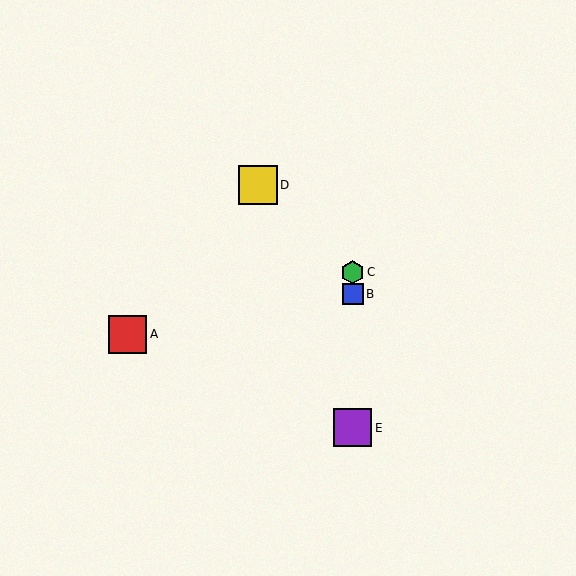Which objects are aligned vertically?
Objects B, C, E are aligned vertically.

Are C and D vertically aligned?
No, C is at x≈353 and D is at x≈258.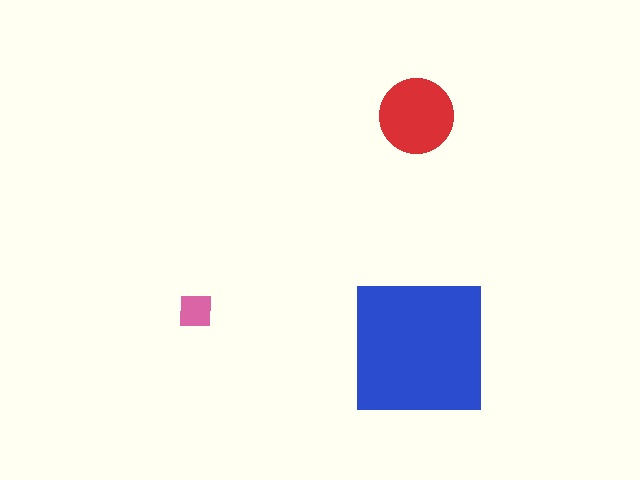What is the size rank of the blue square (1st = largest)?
1st.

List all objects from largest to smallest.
The blue square, the red circle, the pink square.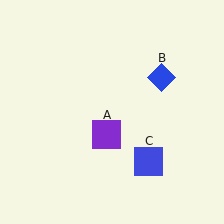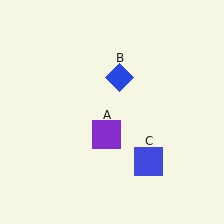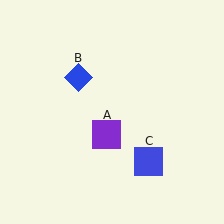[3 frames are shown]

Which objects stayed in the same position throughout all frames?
Purple square (object A) and blue square (object C) remained stationary.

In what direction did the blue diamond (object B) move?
The blue diamond (object B) moved left.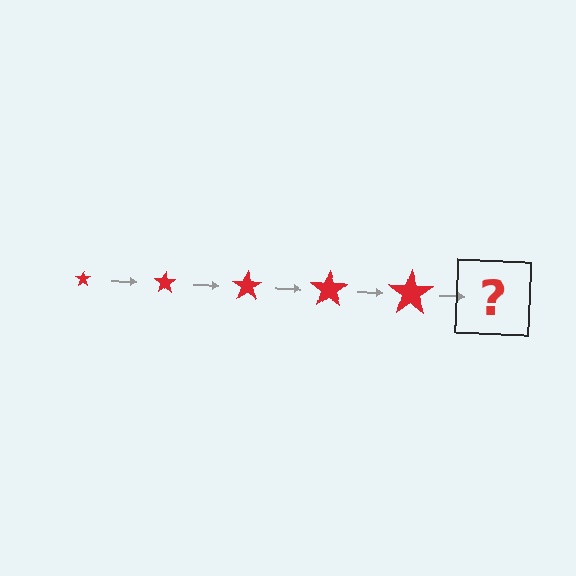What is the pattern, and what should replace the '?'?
The pattern is that the star gets progressively larger each step. The '?' should be a red star, larger than the previous one.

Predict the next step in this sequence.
The next step is a red star, larger than the previous one.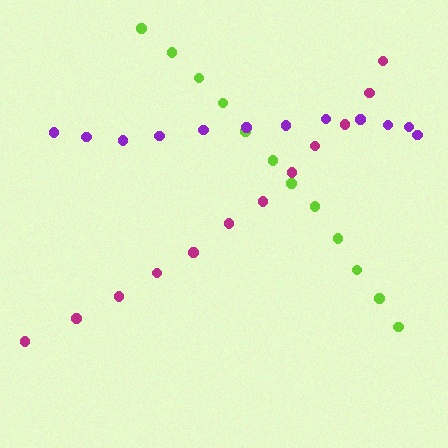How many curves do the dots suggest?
There are 3 distinct paths.